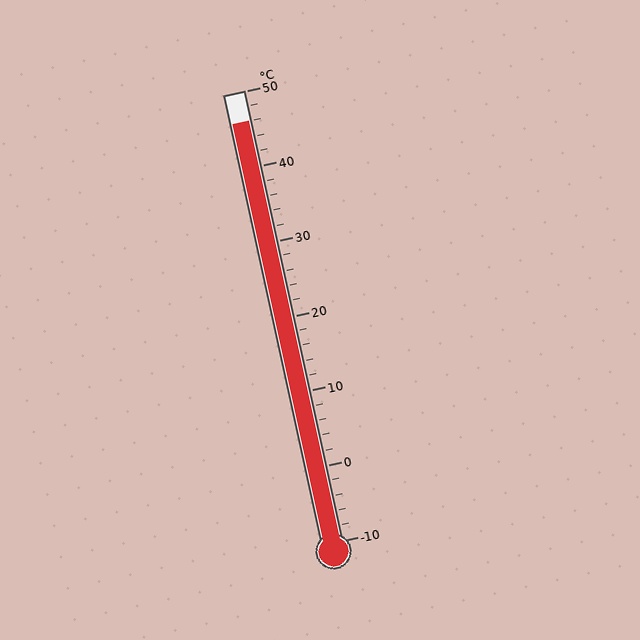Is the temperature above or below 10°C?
The temperature is above 10°C.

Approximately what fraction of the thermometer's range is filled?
The thermometer is filled to approximately 95% of its range.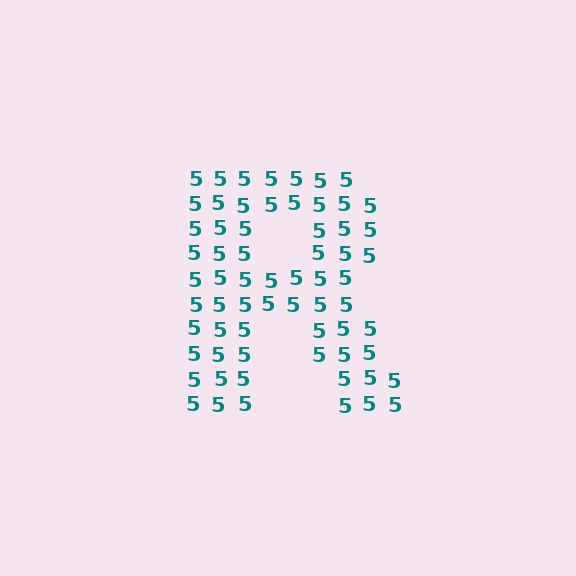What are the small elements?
The small elements are digit 5's.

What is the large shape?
The large shape is the letter R.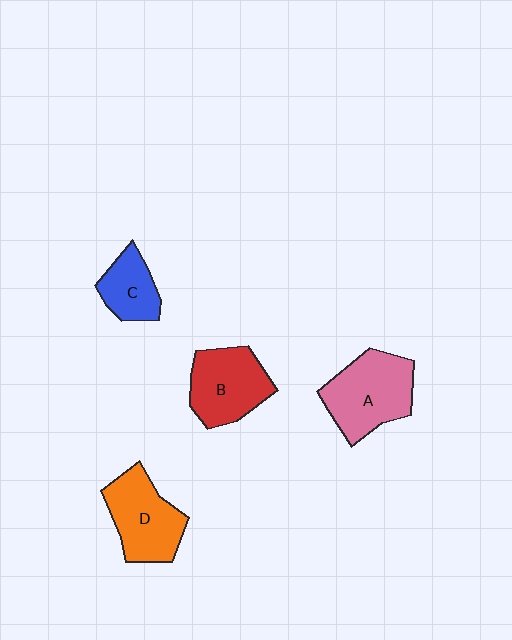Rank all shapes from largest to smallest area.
From largest to smallest: A (pink), D (orange), B (red), C (blue).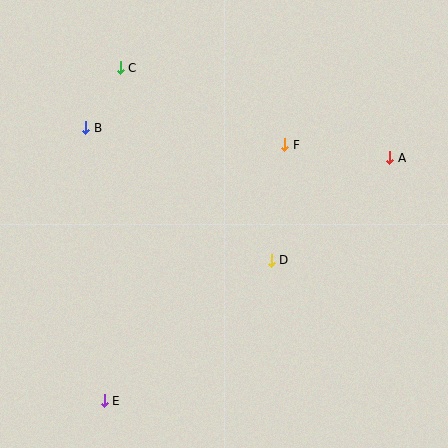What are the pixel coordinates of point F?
Point F is at (285, 145).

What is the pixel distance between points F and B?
The distance between F and B is 200 pixels.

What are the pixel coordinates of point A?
Point A is at (390, 158).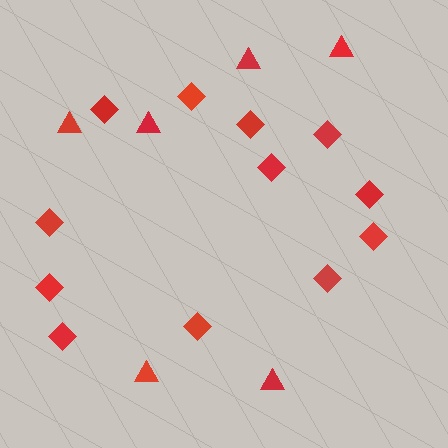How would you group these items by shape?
There are 2 groups: one group of triangles (6) and one group of diamonds (12).